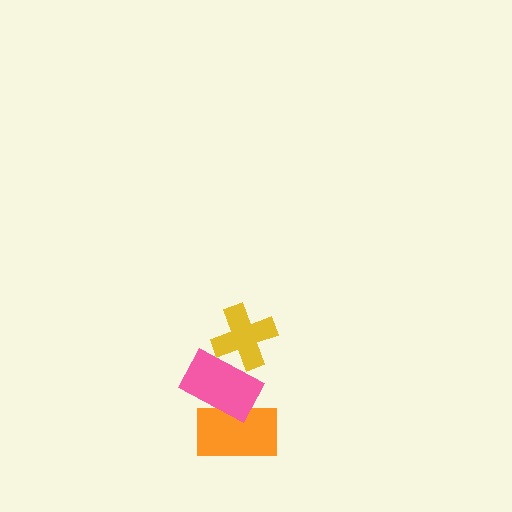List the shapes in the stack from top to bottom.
From top to bottom: the yellow cross, the pink rectangle, the orange rectangle.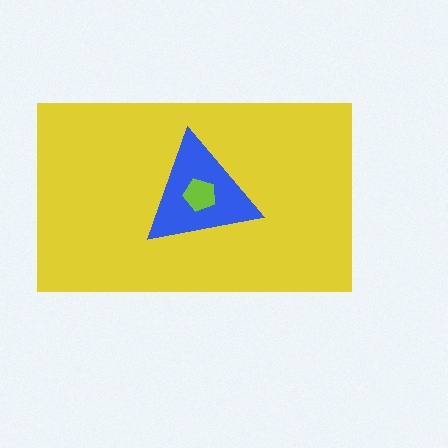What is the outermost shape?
The yellow rectangle.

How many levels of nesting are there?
3.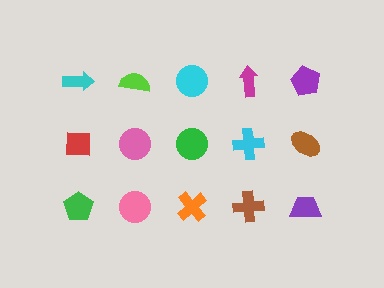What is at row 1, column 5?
A purple pentagon.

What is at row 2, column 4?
A cyan cross.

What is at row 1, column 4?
A magenta arrow.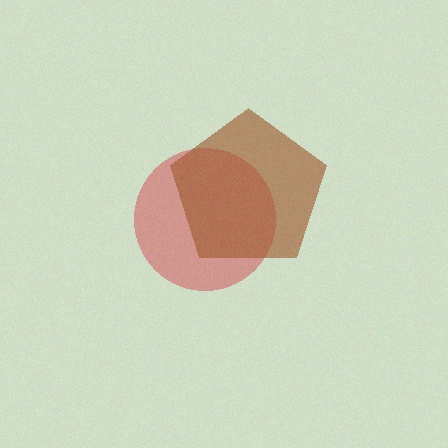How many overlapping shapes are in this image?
There are 2 overlapping shapes in the image.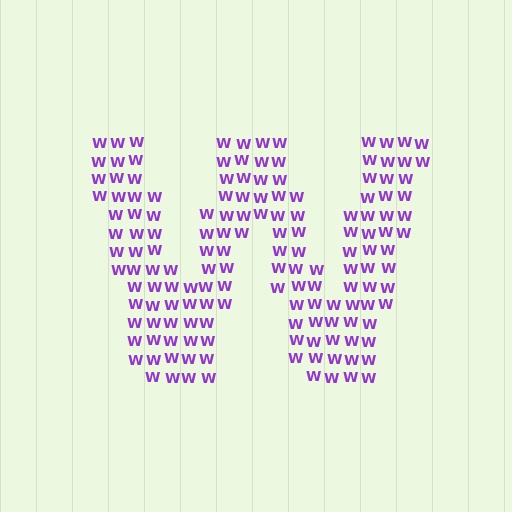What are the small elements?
The small elements are letter W's.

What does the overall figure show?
The overall figure shows the letter W.